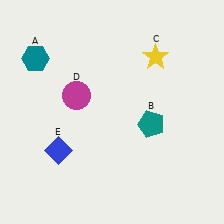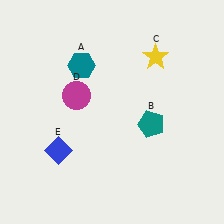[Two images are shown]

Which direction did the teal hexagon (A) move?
The teal hexagon (A) moved right.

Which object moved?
The teal hexagon (A) moved right.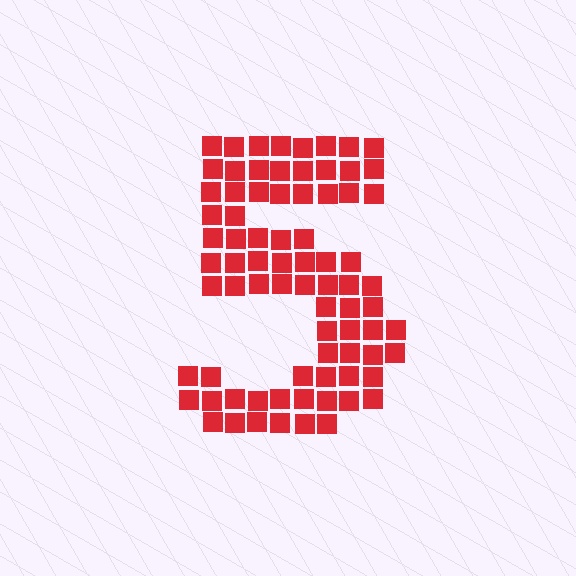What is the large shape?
The large shape is the digit 5.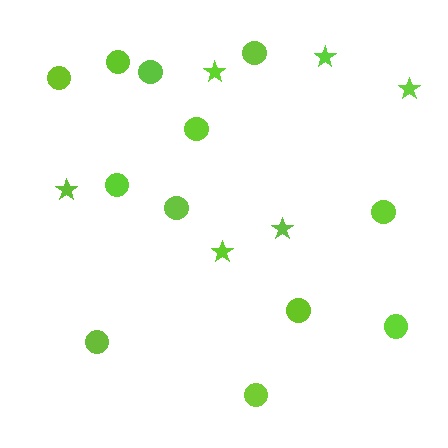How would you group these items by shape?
There are 2 groups: one group of stars (6) and one group of circles (12).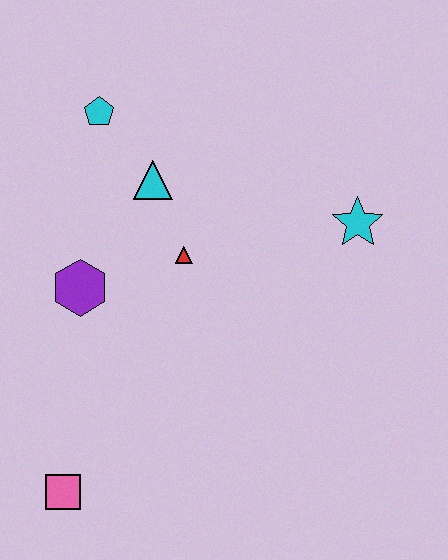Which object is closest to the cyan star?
The red triangle is closest to the cyan star.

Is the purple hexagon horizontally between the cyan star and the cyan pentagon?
No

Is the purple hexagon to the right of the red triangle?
No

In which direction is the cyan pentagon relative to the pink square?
The cyan pentagon is above the pink square.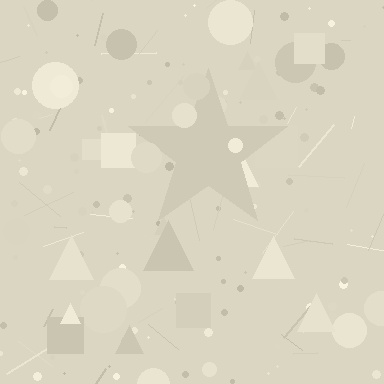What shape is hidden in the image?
A star is hidden in the image.